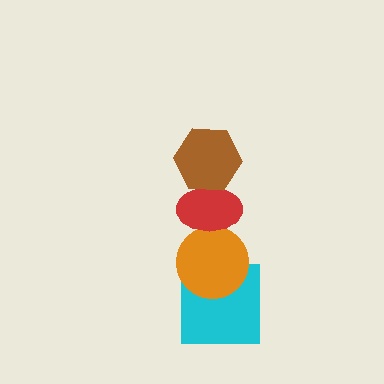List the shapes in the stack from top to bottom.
From top to bottom: the brown hexagon, the red ellipse, the orange circle, the cyan square.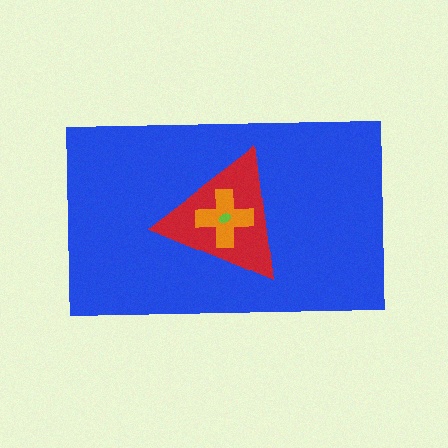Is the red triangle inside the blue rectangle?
Yes.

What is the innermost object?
The lime ellipse.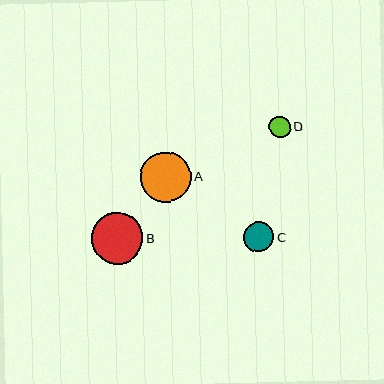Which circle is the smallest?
Circle D is the smallest with a size of approximately 21 pixels.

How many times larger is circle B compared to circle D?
Circle B is approximately 2.4 times the size of circle D.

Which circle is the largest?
Circle B is the largest with a size of approximately 52 pixels.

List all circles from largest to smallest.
From largest to smallest: B, A, C, D.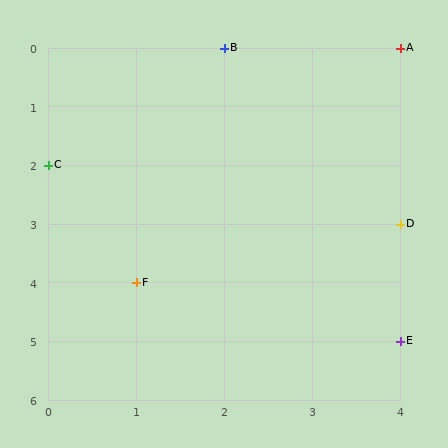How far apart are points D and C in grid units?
Points D and C are 4 columns and 1 row apart (about 4.1 grid units diagonally).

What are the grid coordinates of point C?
Point C is at grid coordinates (0, 2).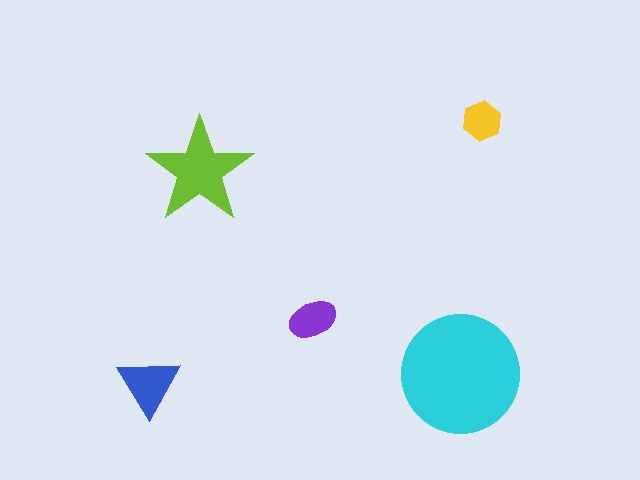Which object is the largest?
The cyan circle.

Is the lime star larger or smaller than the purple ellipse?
Larger.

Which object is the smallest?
The yellow hexagon.